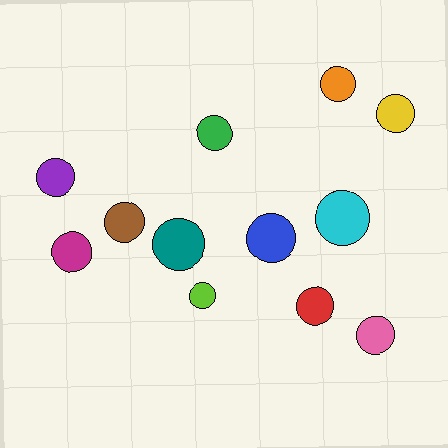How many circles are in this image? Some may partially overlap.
There are 12 circles.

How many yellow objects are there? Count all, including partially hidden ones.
There is 1 yellow object.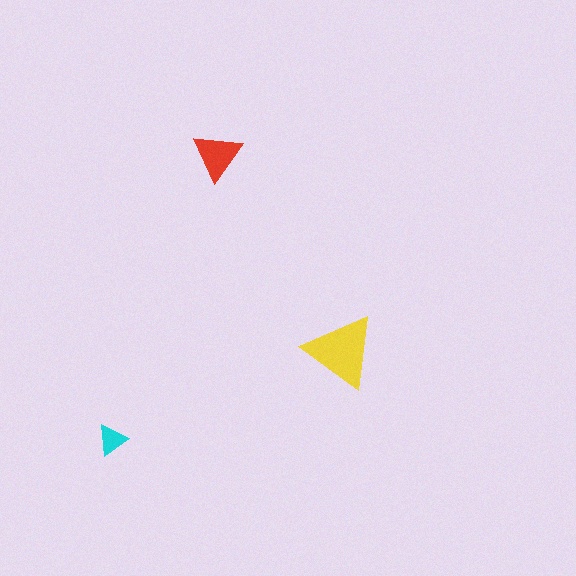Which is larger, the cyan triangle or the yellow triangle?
The yellow one.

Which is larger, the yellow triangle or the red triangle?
The yellow one.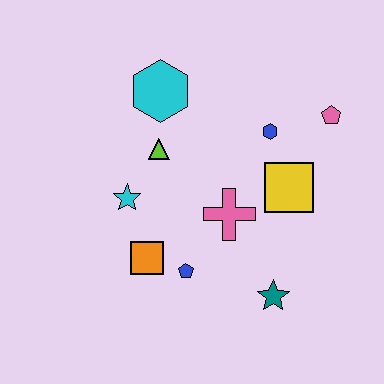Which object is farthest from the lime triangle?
The teal star is farthest from the lime triangle.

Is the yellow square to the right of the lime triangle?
Yes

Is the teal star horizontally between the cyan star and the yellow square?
Yes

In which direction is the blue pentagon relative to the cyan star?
The blue pentagon is below the cyan star.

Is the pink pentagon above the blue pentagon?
Yes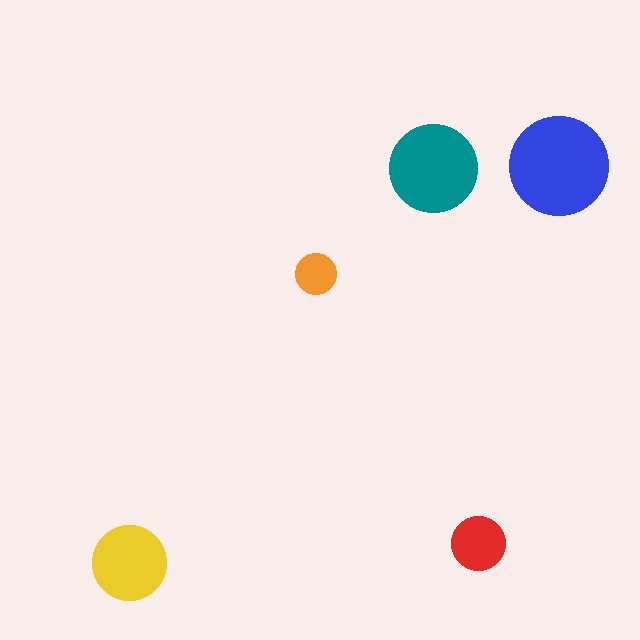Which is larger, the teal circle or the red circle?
The teal one.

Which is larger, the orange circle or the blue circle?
The blue one.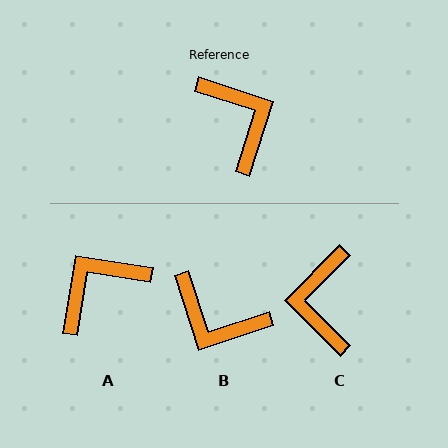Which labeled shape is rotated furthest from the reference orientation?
C, about 153 degrees away.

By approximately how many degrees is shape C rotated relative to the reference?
Approximately 153 degrees counter-clockwise.